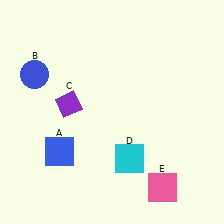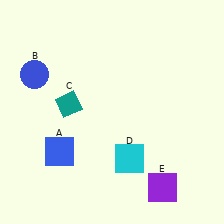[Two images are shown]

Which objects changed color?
C changed from purple to teal. E changed from pink to purple.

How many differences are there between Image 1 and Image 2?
There are 2 differences between the two images.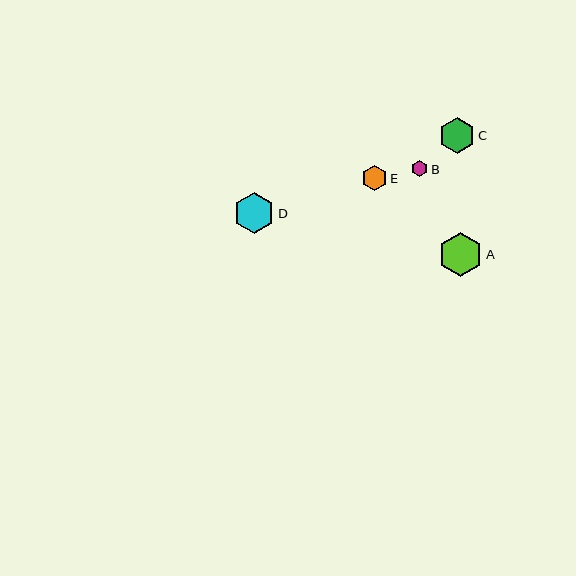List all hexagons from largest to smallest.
From largest to smallest: A, D, C, E, B.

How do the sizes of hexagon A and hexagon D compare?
Hexagon A and hexagon D are approximately the same size.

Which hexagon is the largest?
Hexagon A is the largest with a size of approximately 44 pixels.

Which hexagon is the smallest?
Hexagon B is the smallest with a size of approximately 17 pixels.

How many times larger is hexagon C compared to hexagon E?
Hexagon C is approximately 1.4 times the size of hexagon E.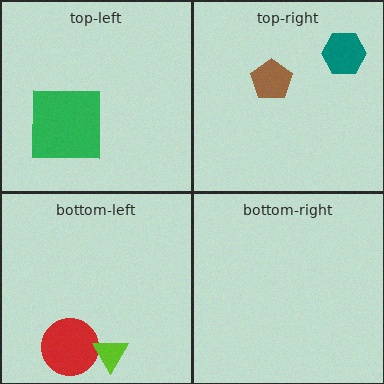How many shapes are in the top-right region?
2.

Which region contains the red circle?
The bottom-left region.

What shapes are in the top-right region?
The teal hexagon, the brown pentagon.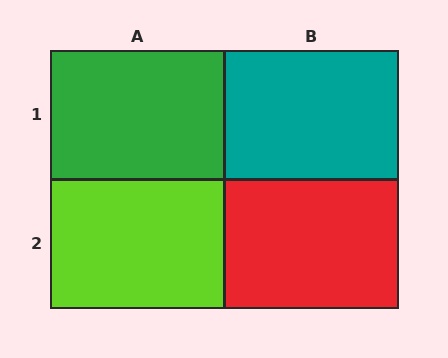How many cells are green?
1 cell is green.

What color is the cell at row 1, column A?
Green.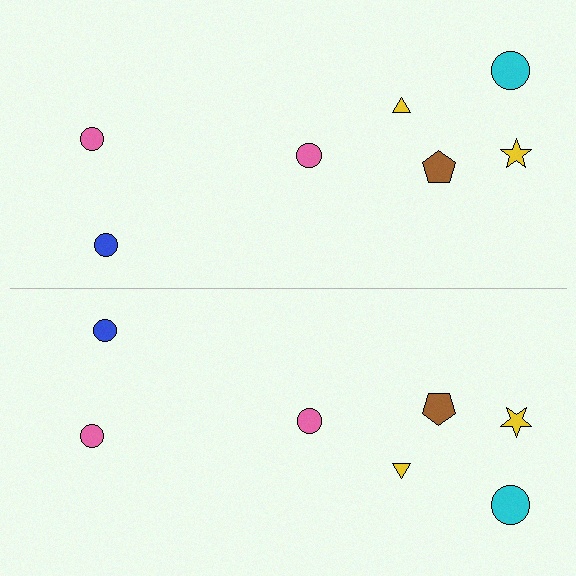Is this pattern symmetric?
Yes, this pattern has bilateral (reflection) symmetry.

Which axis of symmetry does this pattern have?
The pattern has a horizontal axis of symmetry running through the center of the image.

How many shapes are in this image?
There are 14 shapes in this image.